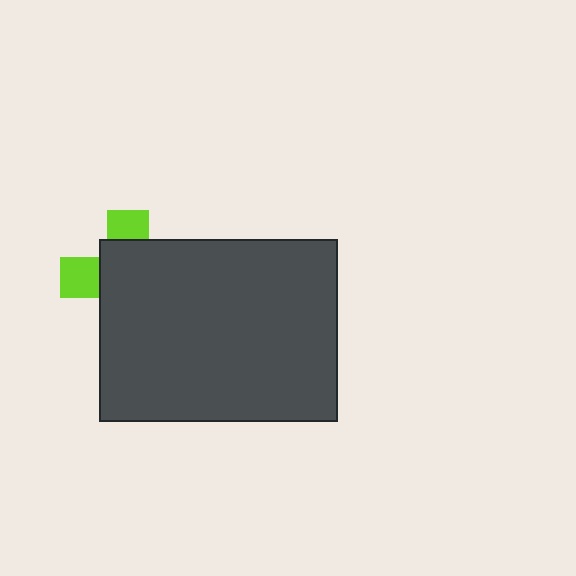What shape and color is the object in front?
The object in front is a dark gray rectangle.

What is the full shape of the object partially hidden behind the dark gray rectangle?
The partially hidden object is a lime cross.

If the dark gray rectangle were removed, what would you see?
You would see the complete lime cross.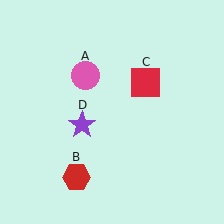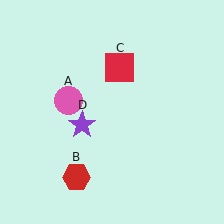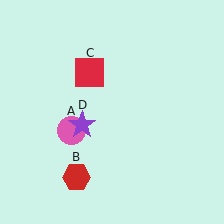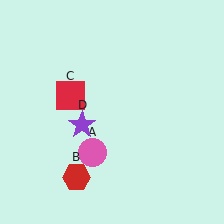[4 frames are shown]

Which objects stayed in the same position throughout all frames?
Red hexagon (object B) and purple star (object D) remained stationary.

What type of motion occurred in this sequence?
The pink circle (object A), red square (object C) rotated counterclockwise around the center of the scene.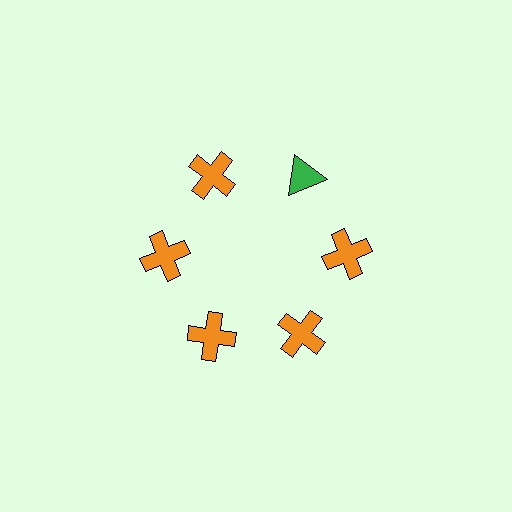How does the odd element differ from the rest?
It differs in both color (green instead of orange) and shape (triangle instead of cross).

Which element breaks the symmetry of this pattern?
The green triangle at roughly the 1 o'clock position breaks the symmetry. All other shapes are orange crosses.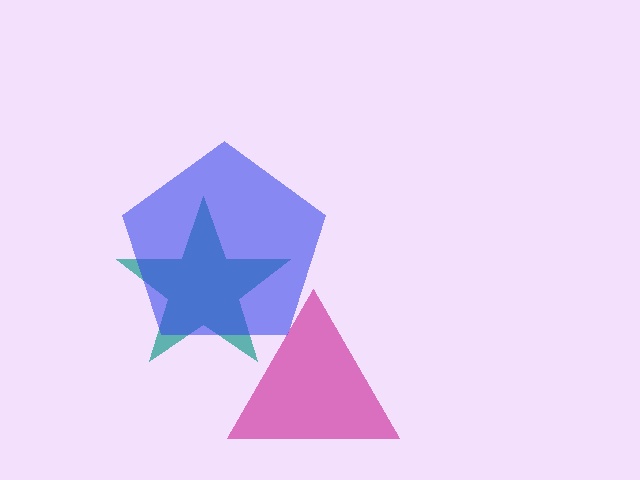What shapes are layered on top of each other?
The layered shapes are: a teal star, a magenta triangle, a blue pentagon.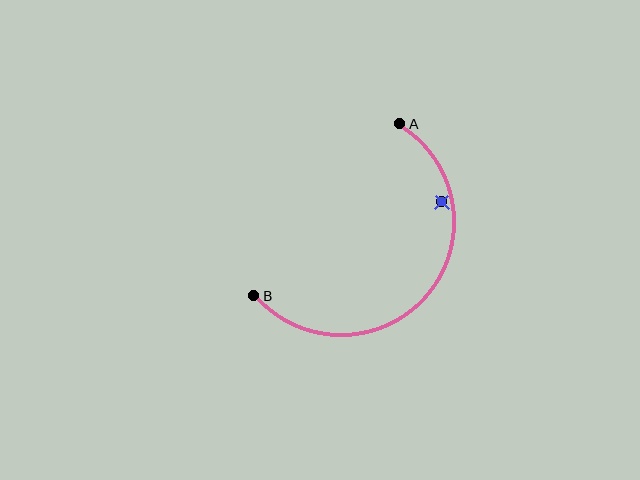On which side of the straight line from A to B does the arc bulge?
The arc bulges below and to the right of the straight line connecting A and B.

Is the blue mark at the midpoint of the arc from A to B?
No — the blue mark does not lie on the arc at all. It sits slightly inside the curve.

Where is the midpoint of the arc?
The arc midpoint is the point on the curve farthest from the straight line joining A and B. It sits below and to the right of that line.